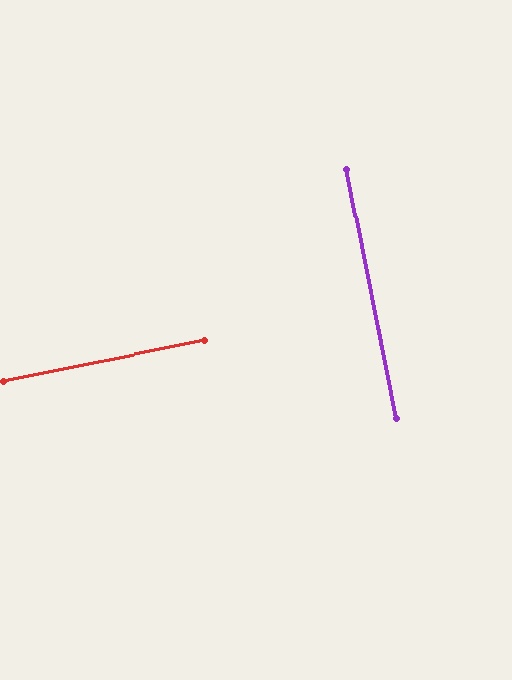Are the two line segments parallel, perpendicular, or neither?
Perpendicular — they meet at approximately 90°.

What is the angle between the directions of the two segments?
Approximately 90 degrees.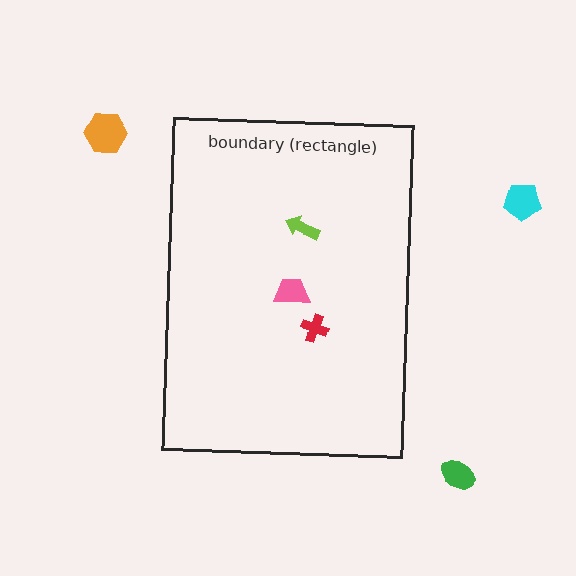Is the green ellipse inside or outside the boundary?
Outside.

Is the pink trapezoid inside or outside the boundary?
Inside.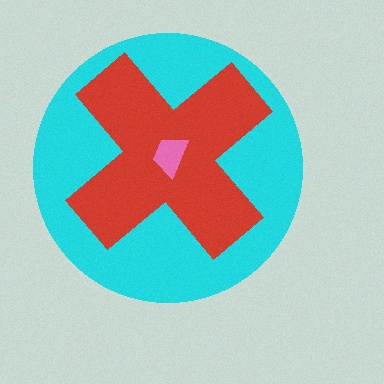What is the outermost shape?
The cyan circle.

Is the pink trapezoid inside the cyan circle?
Yes.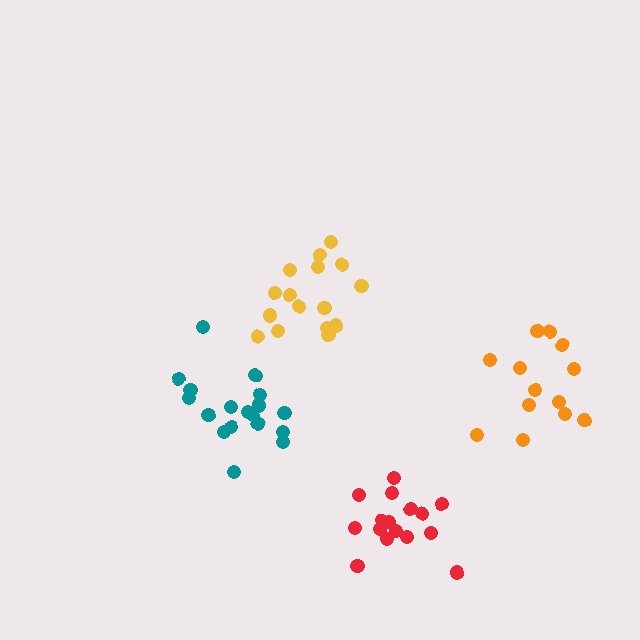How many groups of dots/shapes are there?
There are 4 groups.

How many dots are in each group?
Group 1: 18 dots, Group 2: 16 dots, Group 3: 16 dots, Group 4: 13 dots (63 total).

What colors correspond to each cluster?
The clusters are colored: teal, red, yellow, orange.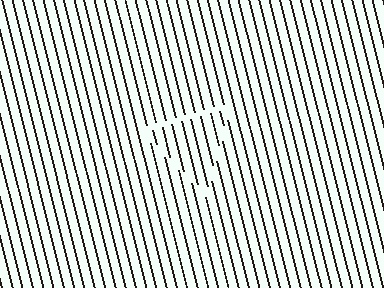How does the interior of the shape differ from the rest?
The interior of the shape contains the same grating, shifted by half a period — the contour is defined by the phase discontinuity where line-ends from the inner and outer gratings abut.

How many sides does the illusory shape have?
3 sides — the line-ends trace a triangle.